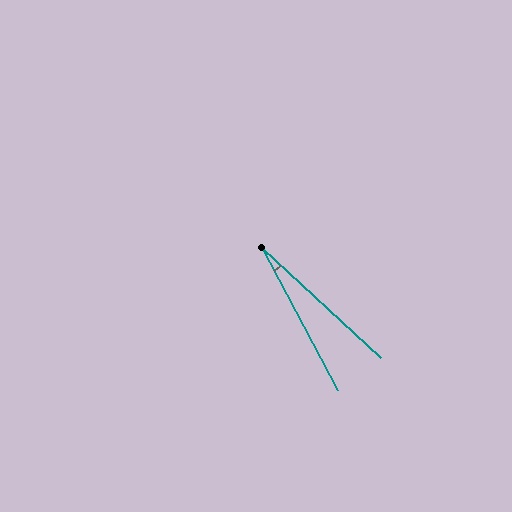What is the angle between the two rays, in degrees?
Approximately 19 degrees.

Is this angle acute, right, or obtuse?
It is acute.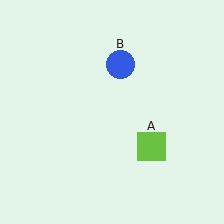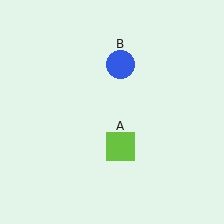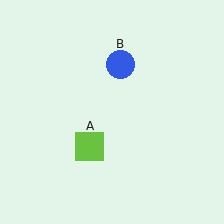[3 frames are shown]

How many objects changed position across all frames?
1 object changed position: lime square (object A).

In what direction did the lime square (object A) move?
The lime square (object A) moved left.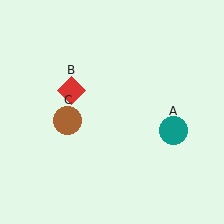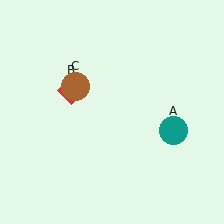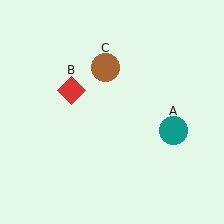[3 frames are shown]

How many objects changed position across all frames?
1 object changed position: brown circle (object C).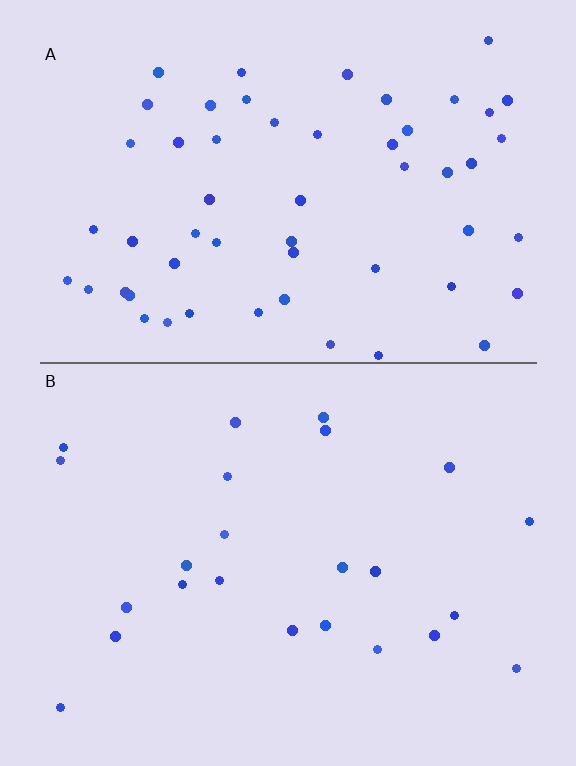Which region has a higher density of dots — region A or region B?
A (the top).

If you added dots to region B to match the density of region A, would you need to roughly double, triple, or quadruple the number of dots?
Approximately double.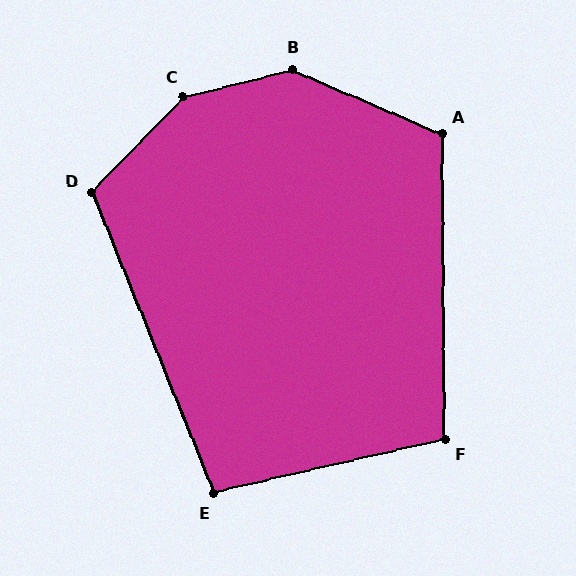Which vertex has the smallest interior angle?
E, at approximately 99 degrees.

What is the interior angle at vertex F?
Approximately 103 degrees (obtuse).